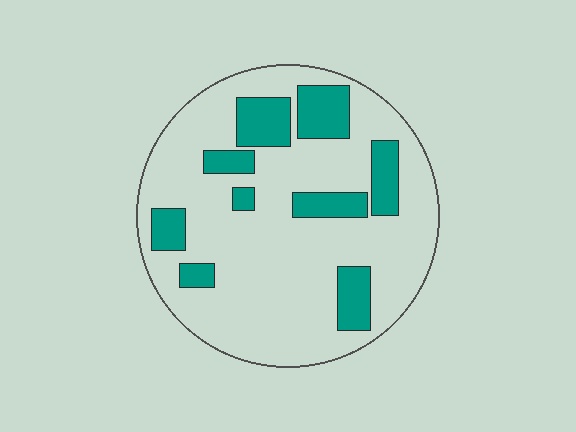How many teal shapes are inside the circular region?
9.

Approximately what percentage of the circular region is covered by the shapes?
Approximately 20%.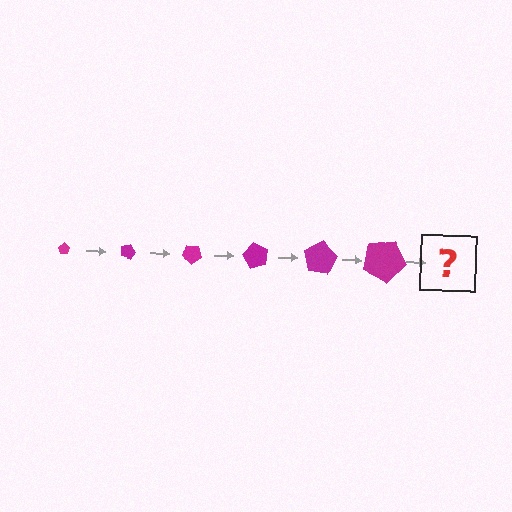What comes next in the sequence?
The next element should be a pentagon, larger than the previous one and rotated 120 degrees from the start.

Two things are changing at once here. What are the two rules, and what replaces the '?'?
The two rules are that the pentagon grows larger each step and it rotates 20 degrees each step. The '?' should be a pentagon, larger than the previous one and rotated 120 degrees from the start.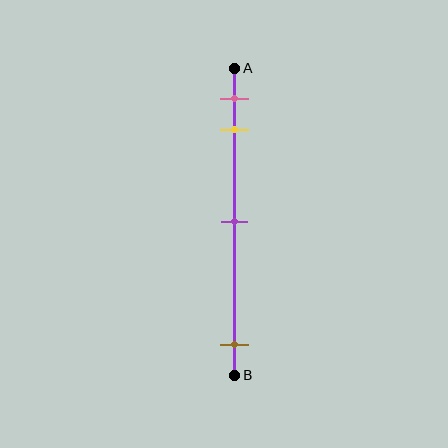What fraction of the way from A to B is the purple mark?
The purple mark is approximately 50% (0.5) of the way from A to B.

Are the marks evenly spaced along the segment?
No, the marks are not evenly spaced.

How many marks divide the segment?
There are 4 marks dividing the segment.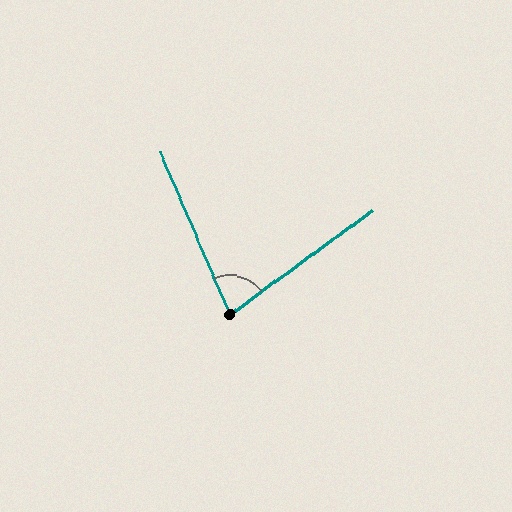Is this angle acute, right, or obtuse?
It is acute.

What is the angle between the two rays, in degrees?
Approximately 77 degrees.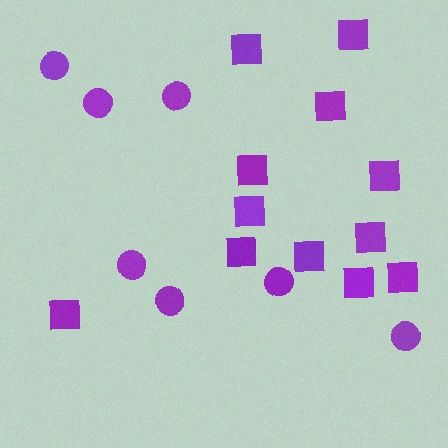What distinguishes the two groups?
There are 2 groups: one group of squares (12) and one group of circles (7).